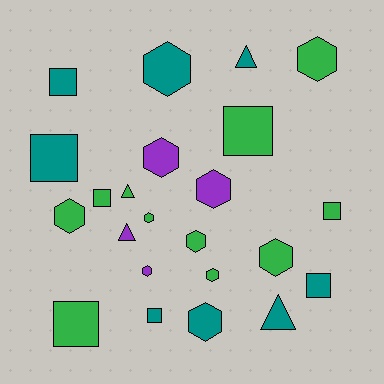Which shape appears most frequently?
Hexagon, with 11 objects.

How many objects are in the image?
There are 23 objects.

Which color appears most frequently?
Green, with 11 objects.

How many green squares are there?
There are 4 green squares.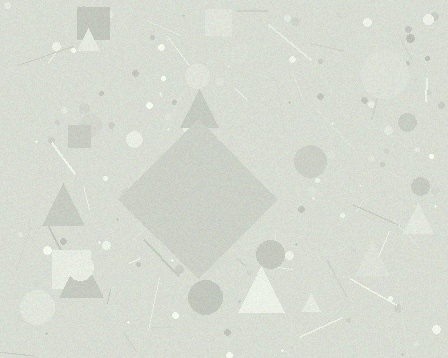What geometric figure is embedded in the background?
A diamond is embedded in the background.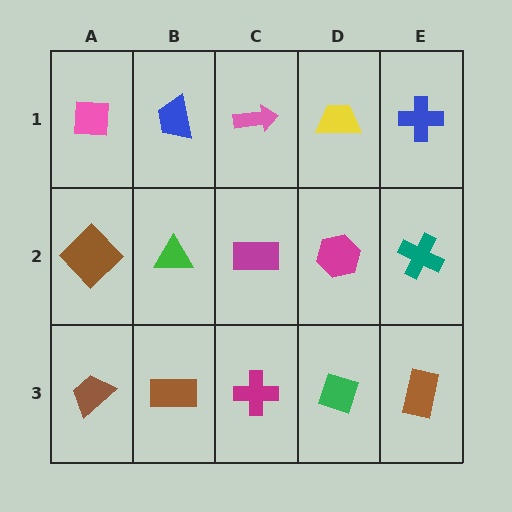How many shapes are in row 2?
5 shapes.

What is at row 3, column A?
A brown trapezoid.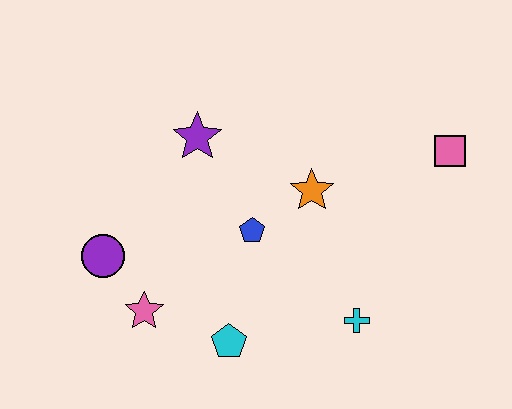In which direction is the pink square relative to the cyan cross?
The pink square is above the cyan cross.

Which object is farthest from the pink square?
The purple circle is farthest from the pink square.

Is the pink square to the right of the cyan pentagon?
Yes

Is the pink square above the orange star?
Yes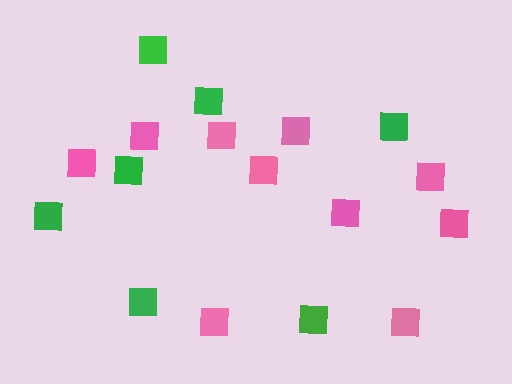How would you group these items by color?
There are 2 groups: one group of green squares (7) and one group of pink squares (10).